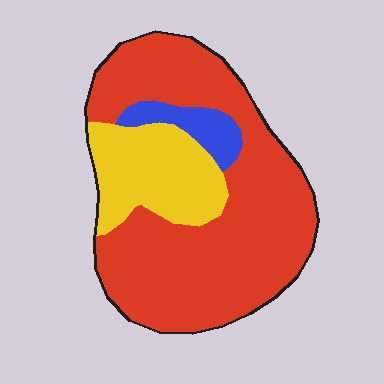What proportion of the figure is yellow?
Yellow covers 22% of the figure.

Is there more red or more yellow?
Red.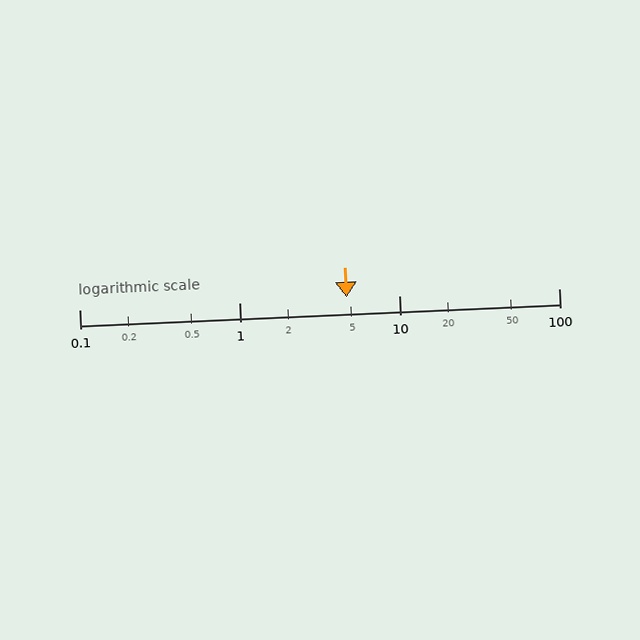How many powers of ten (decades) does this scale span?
The scale spans 3 decades, from 0.1 to 100.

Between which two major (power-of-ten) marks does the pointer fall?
The pointer is between 1 and 10.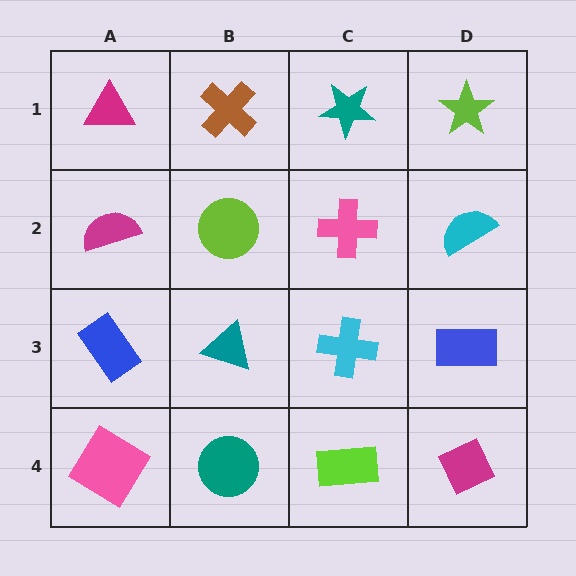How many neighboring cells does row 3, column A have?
3.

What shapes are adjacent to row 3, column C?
A pink cross (row 2, column C), a lime rectangle (row 4, column C), a teal triangle (row 3, column B), a blue rectangle (row 3, column D).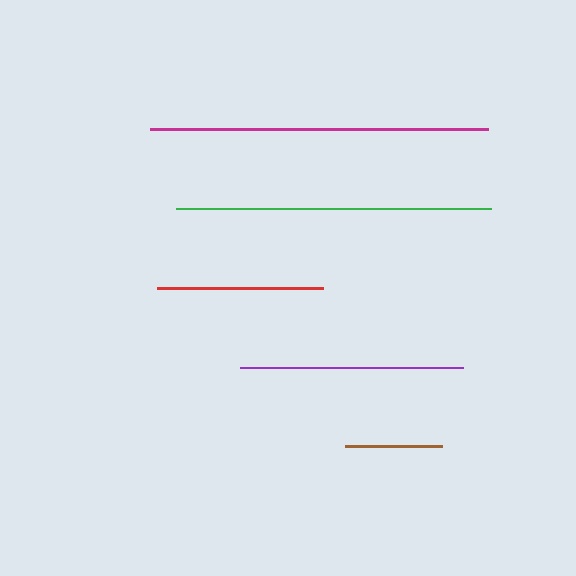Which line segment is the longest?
The magenta line is the longest at approximately 338 pixels.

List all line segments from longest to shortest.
From longest to shortest: magenta, green, purple, red, brown.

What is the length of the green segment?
The green segment is approximately 315 pixels long.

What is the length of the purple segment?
The purple segment is approximately 224 pixels long.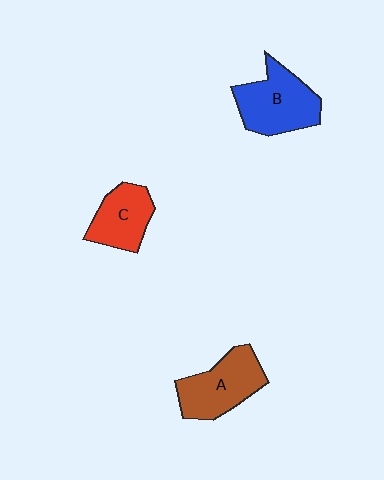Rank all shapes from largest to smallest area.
From largest to smallest: B (blue), A (brown), C (red).